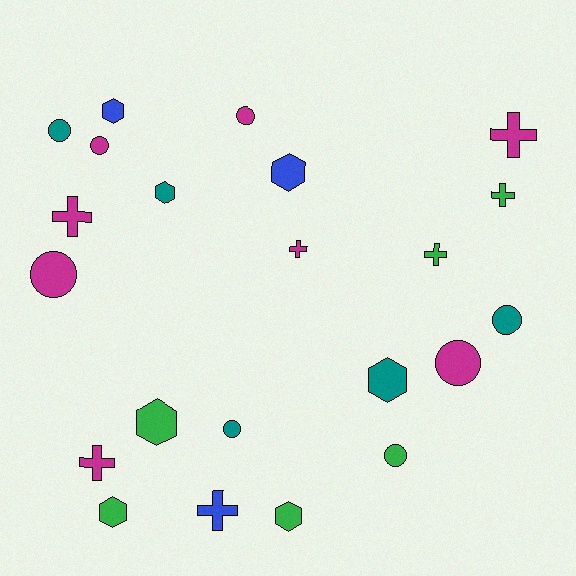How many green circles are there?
There is 1 green circle.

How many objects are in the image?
There are 22 objects.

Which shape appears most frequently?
Circle, with 8 objects.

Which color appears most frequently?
Magenta, with 8 objects.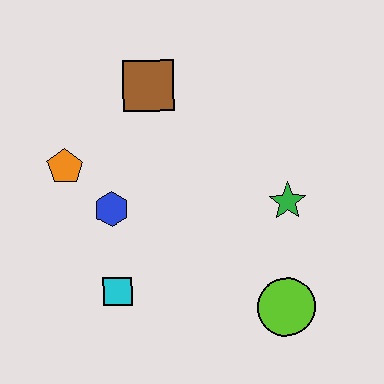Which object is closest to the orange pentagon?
The blue hexagon is closest to the orange pentagon.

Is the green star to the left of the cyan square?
No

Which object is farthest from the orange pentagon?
The lime circle is farthest from the orange pentagon.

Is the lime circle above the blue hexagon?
No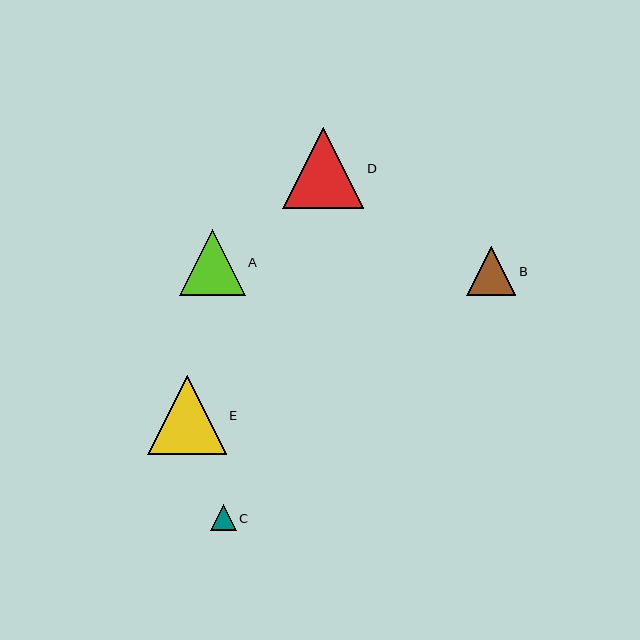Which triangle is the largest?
Triangle D is the largest with a size of approximately 81 pixels.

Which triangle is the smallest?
Triangle C is the smallest with a size of approximately 26 pixels.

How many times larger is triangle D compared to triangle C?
Triangle D is approximately 3.1 times the size of triangle C.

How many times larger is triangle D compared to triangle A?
Triangle D is approximately 1.2 times the size of triangle A.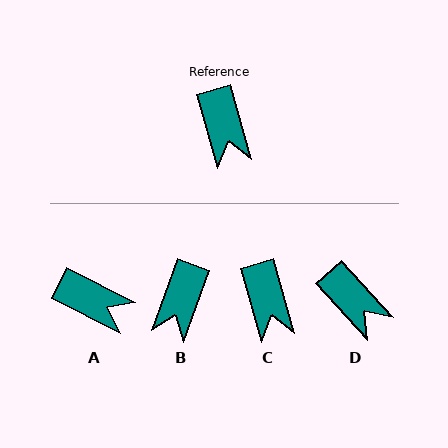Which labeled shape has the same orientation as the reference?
C.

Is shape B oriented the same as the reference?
No, it is off by about 36 degrees.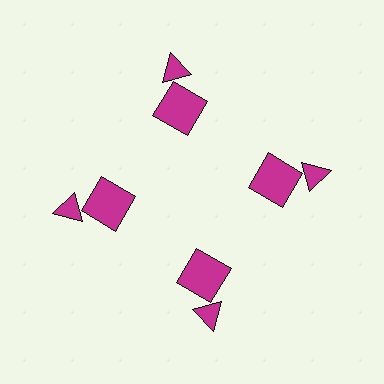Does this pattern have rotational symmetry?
Yes, this pattern has 4-fold rotational symmetry. It looks the same after rotating 90 degrees around the center.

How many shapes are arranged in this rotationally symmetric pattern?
There are 8 shapes, arranged in 4 groups of 2.